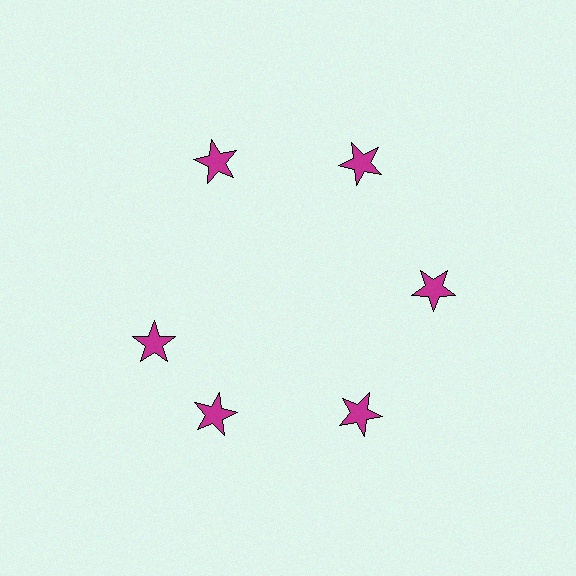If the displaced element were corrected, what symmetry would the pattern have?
It would have 6-fold rotational symmetry — the pattern would map onto itself every 60 degrees.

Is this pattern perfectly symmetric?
No. The 6 magenta stars are arranged in a ring, but one element near the 9 o'clock position is rotated out of alignment along the ring, breaking the 6-fold rotational symmetry.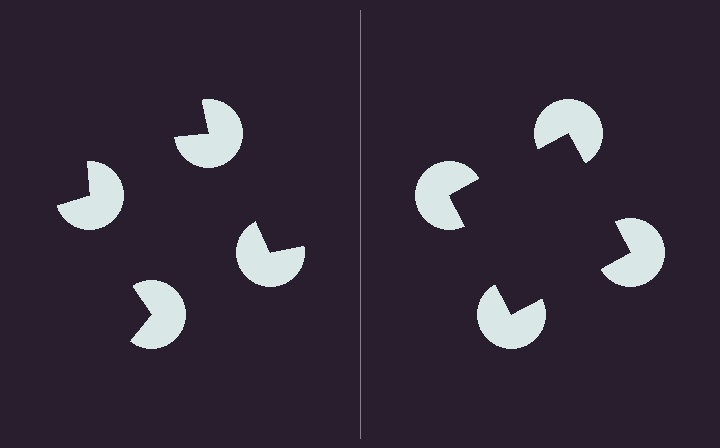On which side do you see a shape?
An illusory square appears on the right side. On the left side the wedge cuts are rotated, so no coherent shape forms.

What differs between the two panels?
The pac-man discs are positioned identically on both sides; only the wedge orientations differ. On the right they align to a square; on the left they are misaligned.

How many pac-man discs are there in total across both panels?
8 — 4 on each side.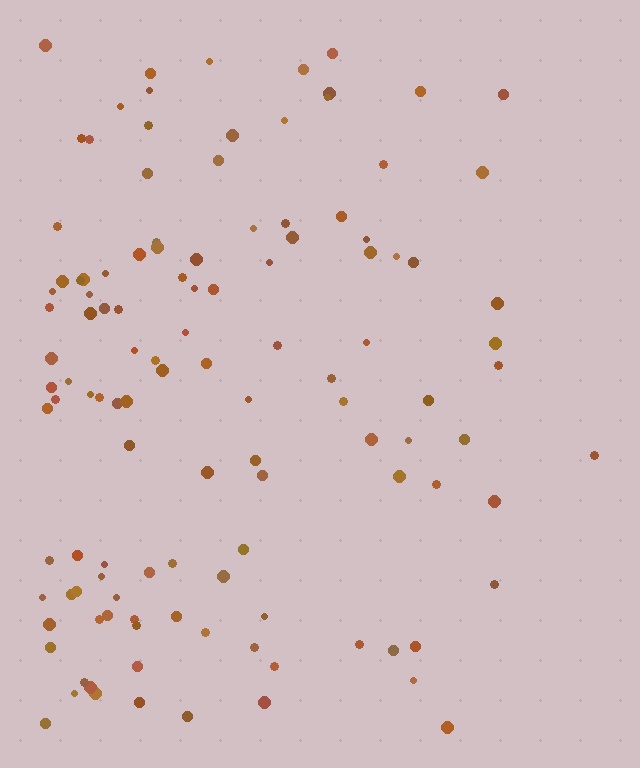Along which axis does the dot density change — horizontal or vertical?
Horizontal.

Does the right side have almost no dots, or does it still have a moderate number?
Still a moderate number, just noticeably fewer than the left.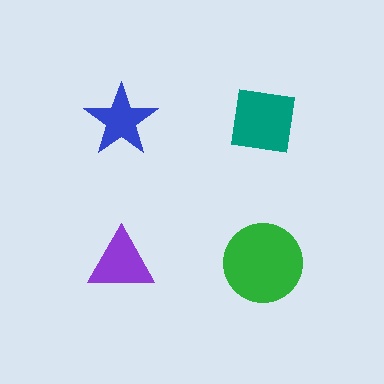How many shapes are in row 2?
2 shapes.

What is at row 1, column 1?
A blue star.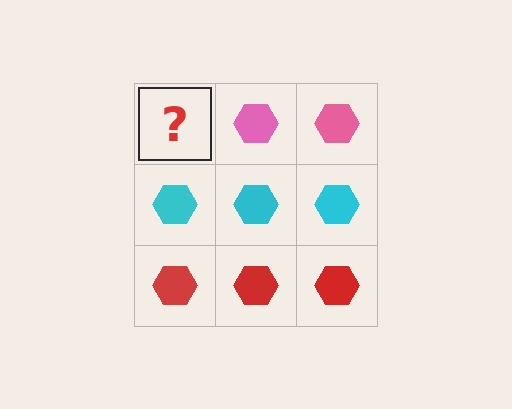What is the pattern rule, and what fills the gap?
The rule is that each row has a consistent color. The gap should be filled with a pink hexagon.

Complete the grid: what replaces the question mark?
The question mark should be replaced with a pink hexagon.